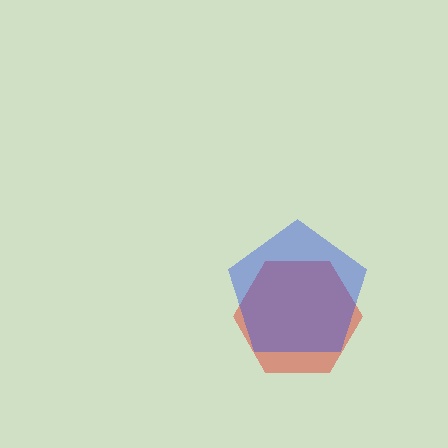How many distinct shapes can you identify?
There are 2 distinct shapes: a red hexagon, a blue pentagon.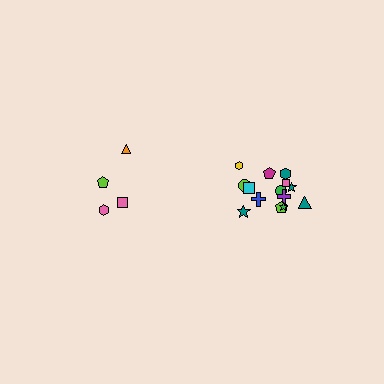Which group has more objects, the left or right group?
The right group.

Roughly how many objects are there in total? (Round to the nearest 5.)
Roughly 20 objects in total.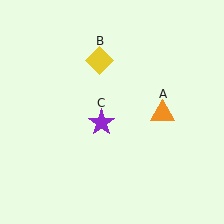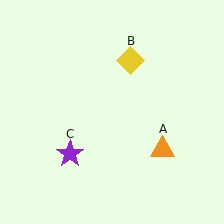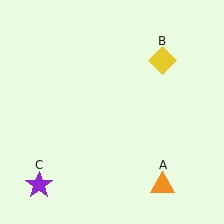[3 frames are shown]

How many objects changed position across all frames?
3 objects changed position: orange triangle (object A), yellow diamond (object B), purple star (object C).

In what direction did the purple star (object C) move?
The purple star (object C) moved down and to the left.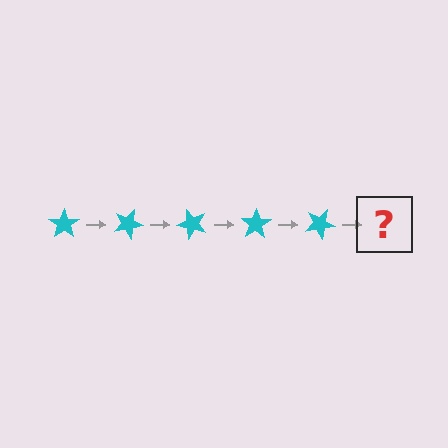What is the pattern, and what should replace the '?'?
The pattern is that the star rotates 25 degrees each step. The '?' should be a cyan star rotated 125 degrees.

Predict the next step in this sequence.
The next step is a cyan star rotated 125 degrees.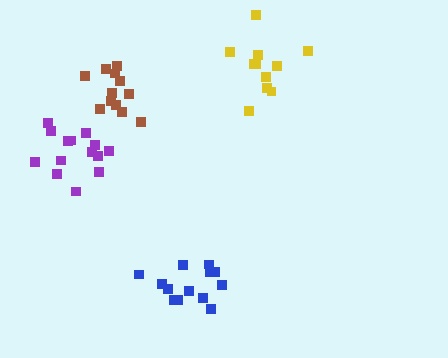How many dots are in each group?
Group 1: 13 dots, Group 2: 14 dots, Group 3: 11 dots, Group 4: 12 dots (50 total).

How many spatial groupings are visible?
There are 4 spatial groupings.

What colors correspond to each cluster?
The clusters are colored: blue, purple, yellow, brown.